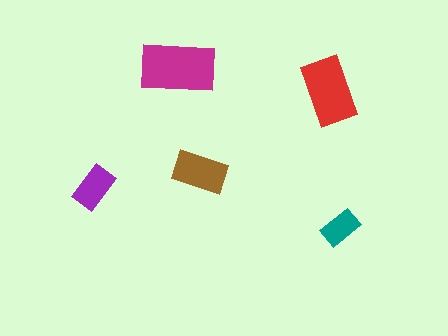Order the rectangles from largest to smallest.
the magenta one, the red one, the brown one, the purple one, the teal one.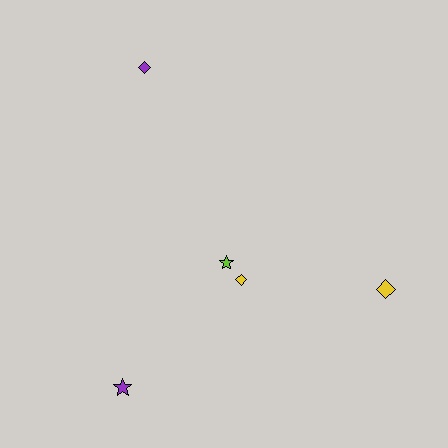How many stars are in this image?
There are 2 stars.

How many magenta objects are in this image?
There are no magenta objects.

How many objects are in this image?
There are 5 objects.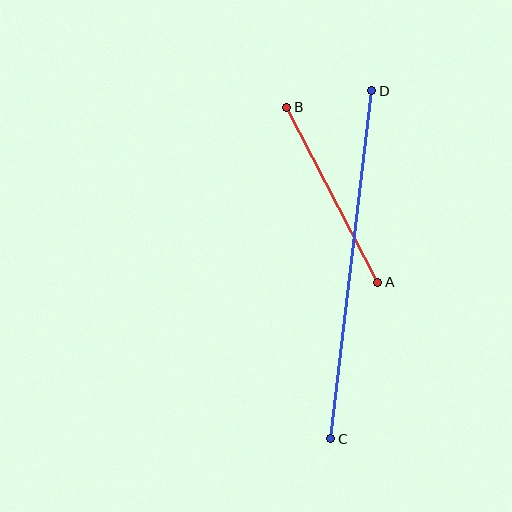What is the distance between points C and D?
The distance is approximately 351 pixels.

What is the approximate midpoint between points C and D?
The midpoint is at approximately (351, 265) pixels.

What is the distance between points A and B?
The distance is approximately 197 pixels.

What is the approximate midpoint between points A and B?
The midpoint is at approximately (332, 195) pixels.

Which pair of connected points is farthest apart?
Points C and D are farthest apart.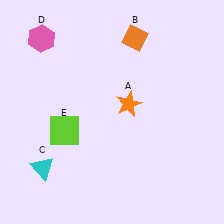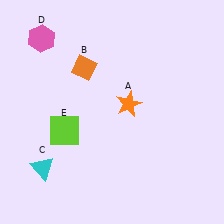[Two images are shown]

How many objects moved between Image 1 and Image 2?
1 object moved between the two images.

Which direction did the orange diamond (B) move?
The orange diamond (B) moved left.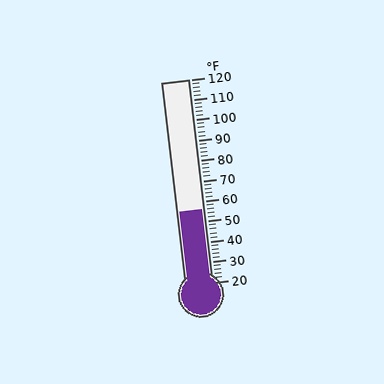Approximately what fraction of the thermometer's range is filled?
The thermometer is filled to approximately 35% of its range.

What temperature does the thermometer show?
The thermometer shows approximately 56°F.